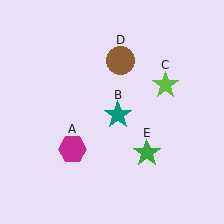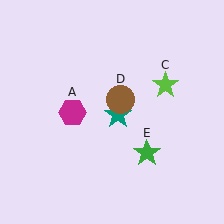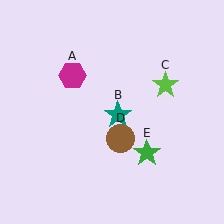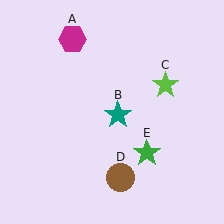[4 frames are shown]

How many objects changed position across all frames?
2 objects changed position: magenta hexagon (object A), brown circle (object D).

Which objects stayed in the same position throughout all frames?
Teal star (object B) and lime star (object C) and green star (object E) remained stationary.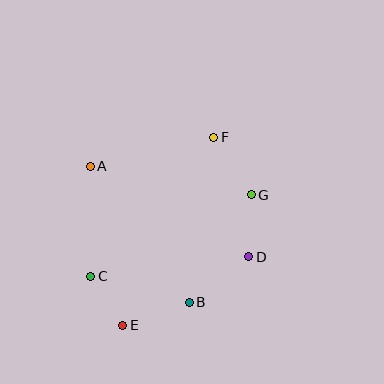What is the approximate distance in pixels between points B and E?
The distance between B and E is approximately 70 pixels.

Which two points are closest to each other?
Points C and E are closest to each other.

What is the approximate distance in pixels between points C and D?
The distance between C and D is approximately 159 pixels.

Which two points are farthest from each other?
Points E and F are farthest from each other.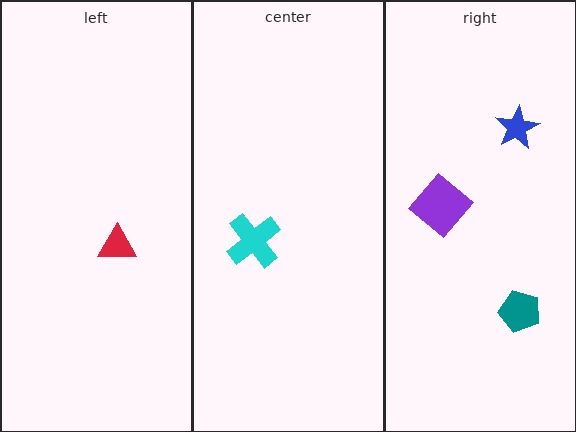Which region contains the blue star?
The right region.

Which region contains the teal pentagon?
The right region.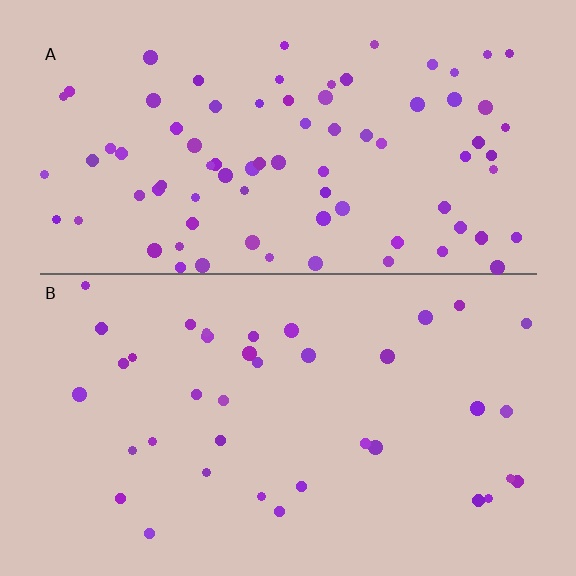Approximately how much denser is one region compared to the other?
Approximately 2.2× — region A over region B.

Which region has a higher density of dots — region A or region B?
A (the top).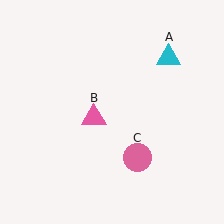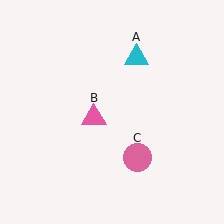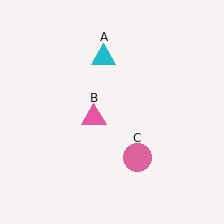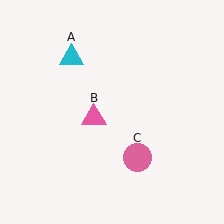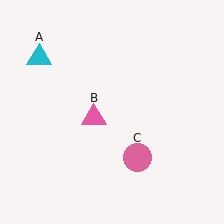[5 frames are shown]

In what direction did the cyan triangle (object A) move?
The cyan triangle (object A) moved left.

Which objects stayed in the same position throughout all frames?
Pink triangle (object B) and pink circle (object C) remained stationary.